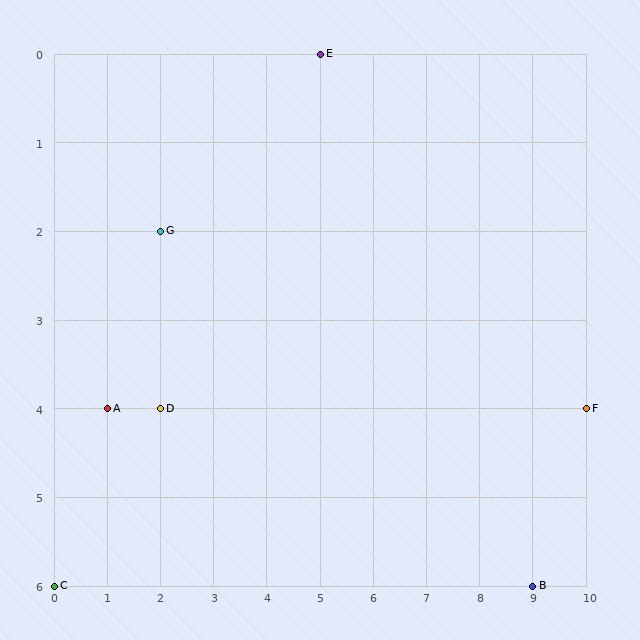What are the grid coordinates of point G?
Point G is at grid coordinates (2, 2).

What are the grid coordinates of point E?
Point E is at grid coordinates (5, 0).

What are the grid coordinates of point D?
Point D is at grid coordinates (2, 4).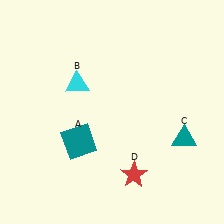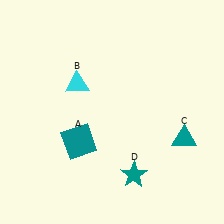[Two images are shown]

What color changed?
The star (D) changed from red in Image 1 to teal in Image 2.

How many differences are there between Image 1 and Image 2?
There is 1 difference between the two images.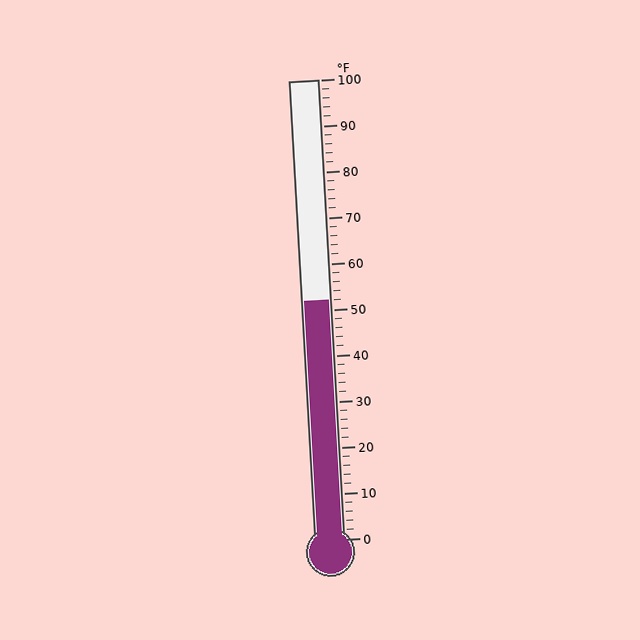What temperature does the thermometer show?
The thermometer shows approximately 52°F.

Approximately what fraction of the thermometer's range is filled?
The thermometer is filled to approximately 50% of its range.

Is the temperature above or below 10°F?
The temperature is above 10°F.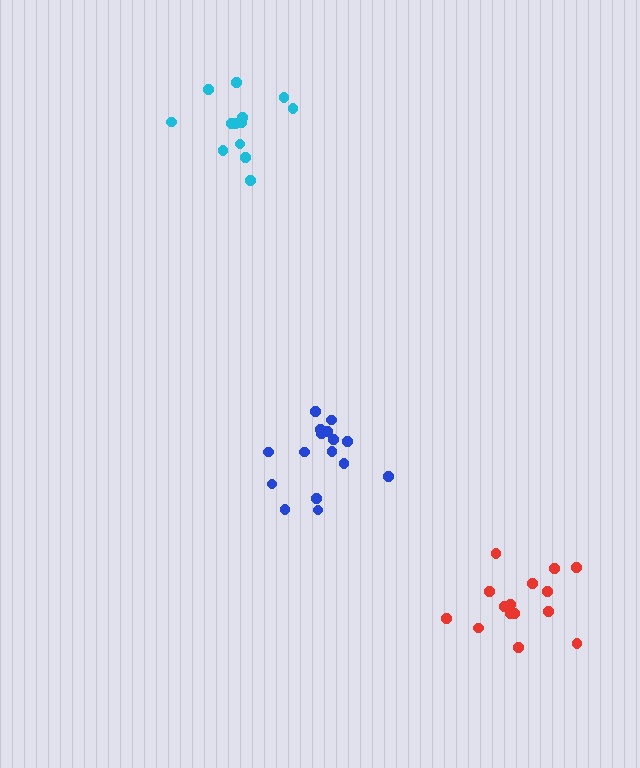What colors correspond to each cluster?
The clusters are colored: red, blue, cyan.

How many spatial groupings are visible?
There are 3 spatial groupings.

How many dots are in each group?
Group 1: 16 dots, Group 2: 16 dots, Group 3: 13 dots (45 total).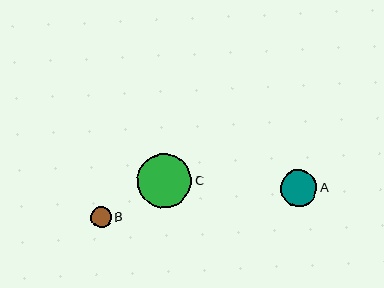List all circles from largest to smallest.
From largest to smallest: C, A, B.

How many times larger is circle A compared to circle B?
Circle A is approximately 1.7 times the size of circle B.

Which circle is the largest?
Circle C is the largest with a size of approximately 54 pixels.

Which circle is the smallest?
Circle B is the smallest with a size of approximately 21 pixels.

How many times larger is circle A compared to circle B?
Circle A is approximately 1.7 times the size of circle B.